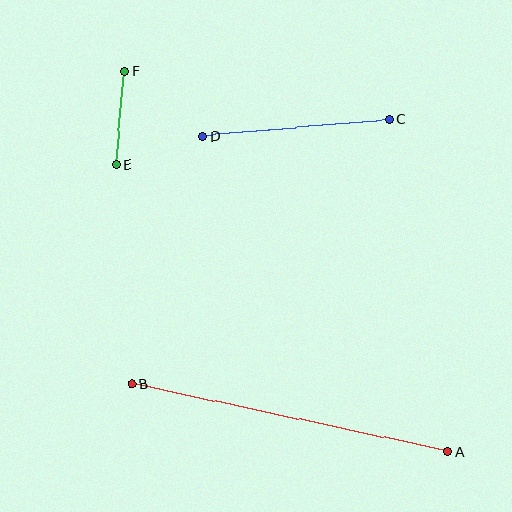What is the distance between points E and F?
The distance is approximately 93 pixels.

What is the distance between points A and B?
The distance is approximately 323 pixels.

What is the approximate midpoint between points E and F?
The midpoint is at approximately (120, 118) pixels.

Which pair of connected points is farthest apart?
Points A and B are farthest apart.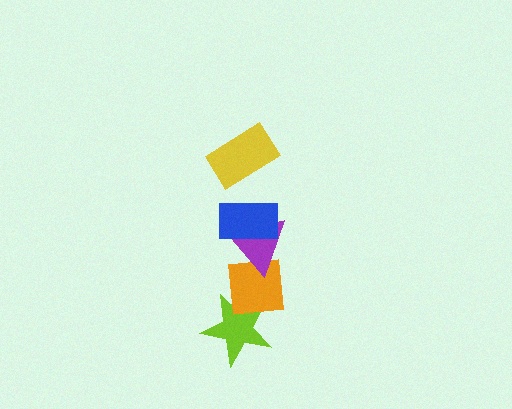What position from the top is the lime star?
The lime star is 5th from the top.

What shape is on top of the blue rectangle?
The yellow rectangle is on top of the blue rectangle.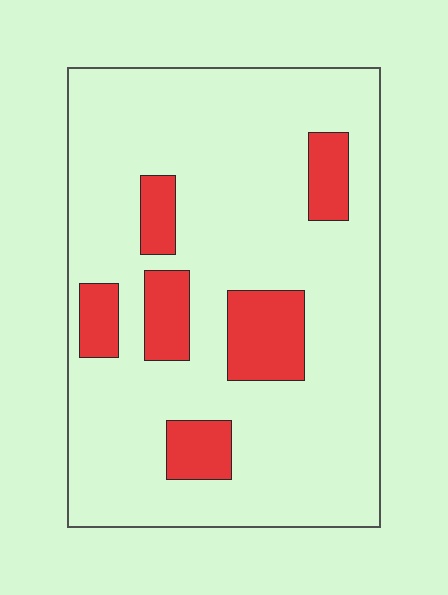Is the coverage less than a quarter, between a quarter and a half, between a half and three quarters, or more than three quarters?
Less than a quarter.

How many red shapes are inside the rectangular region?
6.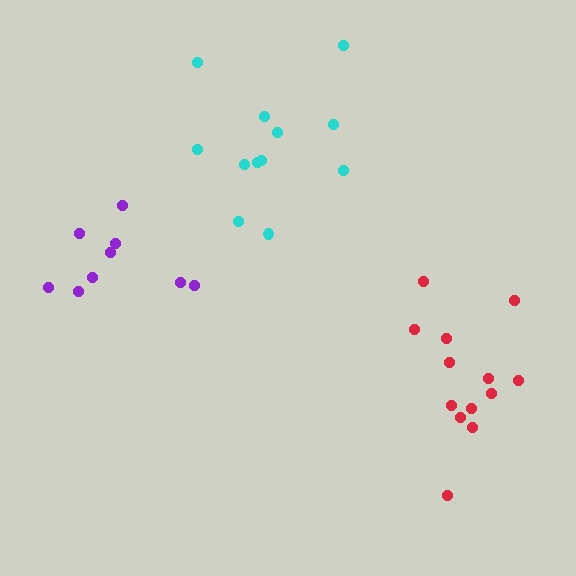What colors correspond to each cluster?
The clusters are colored: cyan, red, purple.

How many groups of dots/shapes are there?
There are 3 groups.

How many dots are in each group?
Group 1: 12 dots, Group 2: 13 dots, Group 3: 9 dots (34 total).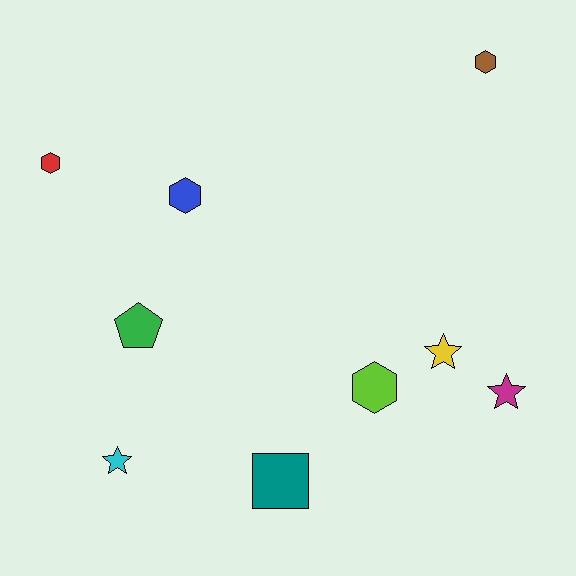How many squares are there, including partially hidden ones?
There is 1 square.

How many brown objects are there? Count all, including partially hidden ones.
There is 1 brown object.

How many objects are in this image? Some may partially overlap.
There are 9 objects.